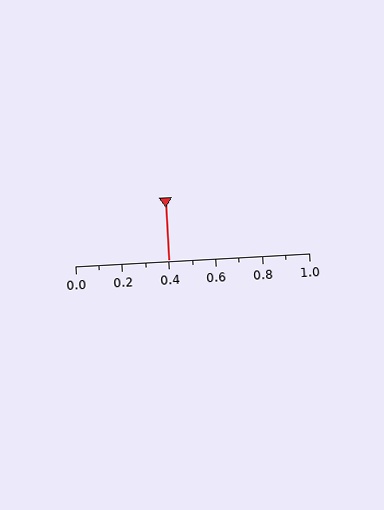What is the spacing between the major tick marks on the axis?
The major ticks are spaced 0.2 apart.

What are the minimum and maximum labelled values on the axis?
The axis runs from 0.0 to 1.0.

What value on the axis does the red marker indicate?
The marker indicates approximately 0.4.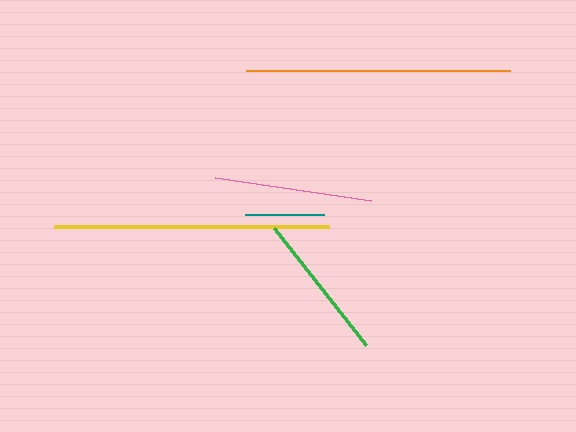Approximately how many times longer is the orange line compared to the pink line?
The orange line is approximately 1.7 times the length of the pink line.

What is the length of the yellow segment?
The yellow segment is approximately 275 pixels long.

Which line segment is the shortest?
The teal line is the shortest at approximately 79 pixels.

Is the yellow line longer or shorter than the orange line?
The yellow line is longer than the orange line.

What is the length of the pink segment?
The pink segment is approximately 157 pixels long.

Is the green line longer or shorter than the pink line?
The pink line is longer than the green line.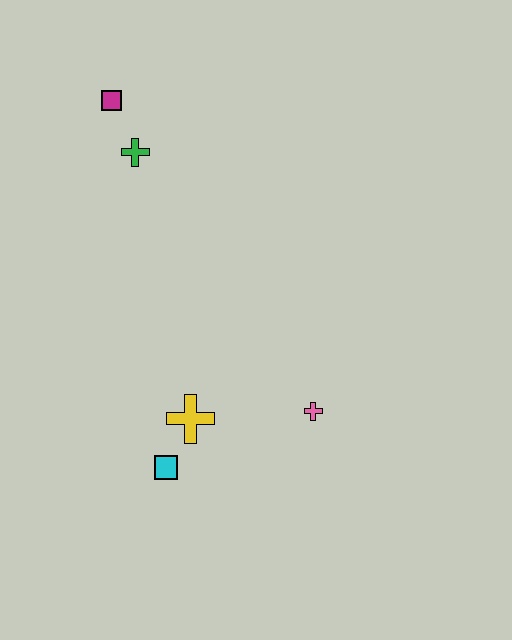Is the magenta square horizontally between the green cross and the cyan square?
No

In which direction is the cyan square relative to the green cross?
The cyan square is below the green cross.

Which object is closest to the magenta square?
The green cross is closest to the magenta square.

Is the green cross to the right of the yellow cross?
No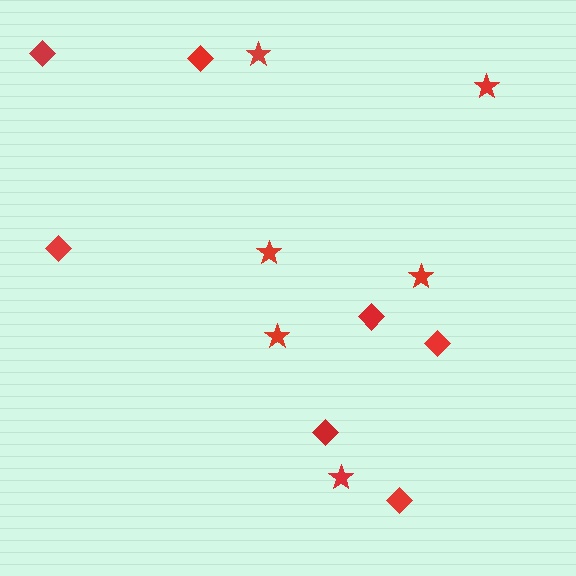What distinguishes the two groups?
There are 2 groups: one group of diamonds (7) and one group of stars (6).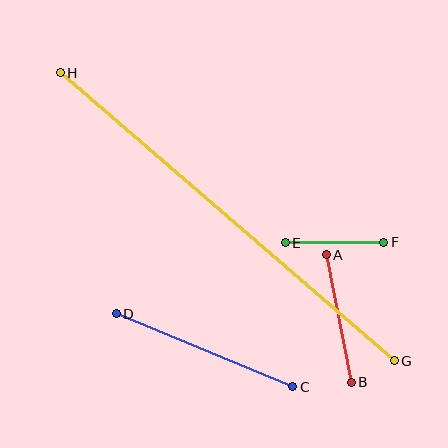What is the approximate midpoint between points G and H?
The midpoint is at approximately (227, 217) pixels.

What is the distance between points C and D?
The distance is approximately 191 pixels.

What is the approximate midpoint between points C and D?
The midpoint is at approximately (204, 350) pixels.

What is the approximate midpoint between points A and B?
The midpoint is at approximately (339, 318) pixels.